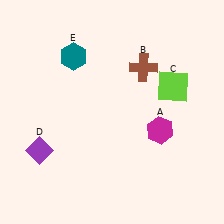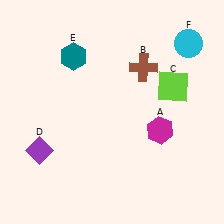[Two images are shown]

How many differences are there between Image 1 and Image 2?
There is 1 difference between the two images.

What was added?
A cyan circle (F) was added in Image 2.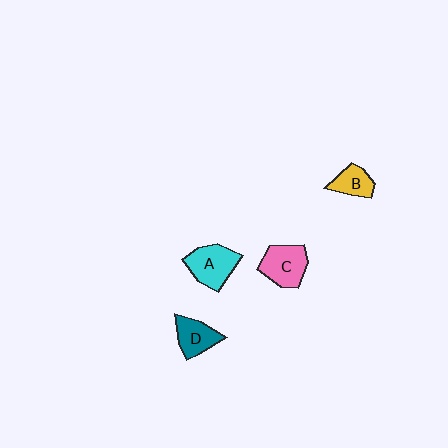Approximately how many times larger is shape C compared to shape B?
Approximately 1.5 times.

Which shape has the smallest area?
Shape B (yellow).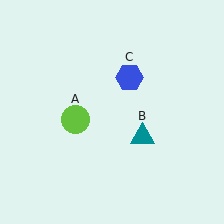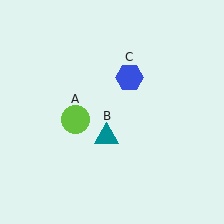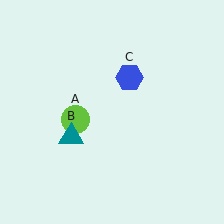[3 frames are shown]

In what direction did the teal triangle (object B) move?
The teal triangle (object B) moved left.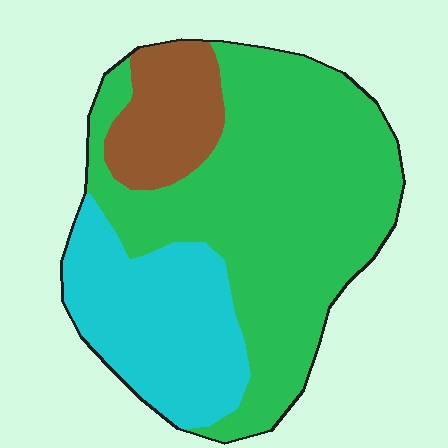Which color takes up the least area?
Brown, at roughly 15%.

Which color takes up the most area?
Green, at roughly 60%.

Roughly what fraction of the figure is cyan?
Cyan takes up about one quarter (1/4) of the figure.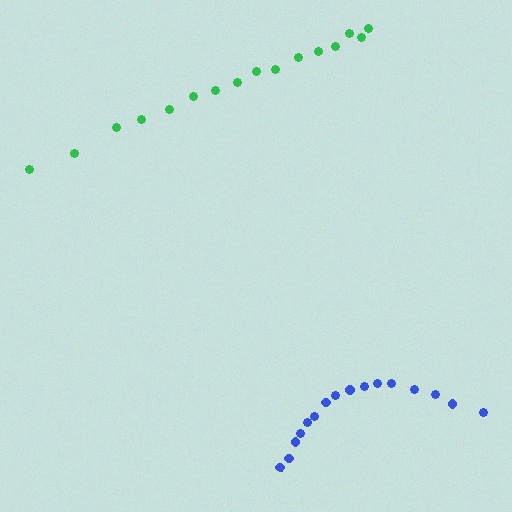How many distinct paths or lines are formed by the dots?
There are 2 distinct paths.